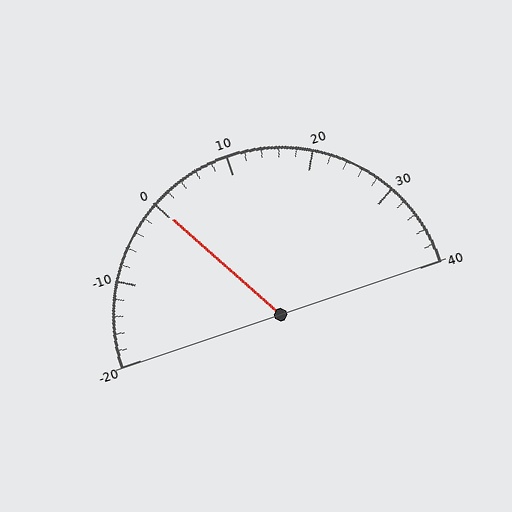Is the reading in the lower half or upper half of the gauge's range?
The reading is in the lower half of the range (-20 to 40).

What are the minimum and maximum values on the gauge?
The gauge ranges from -20 to 40.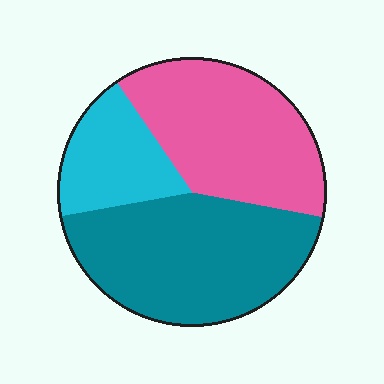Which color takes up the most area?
Teal, at roughly 45%.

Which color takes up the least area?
Cyan, at roughly 20%.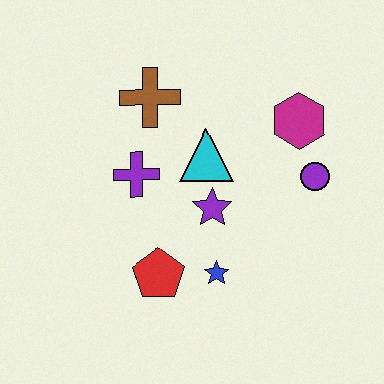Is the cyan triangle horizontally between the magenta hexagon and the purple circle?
No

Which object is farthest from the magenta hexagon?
The red pentagon is farthest from the magenta hexagon.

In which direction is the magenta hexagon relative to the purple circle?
The magenta hexagon is above the purple circle.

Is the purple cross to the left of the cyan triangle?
Yes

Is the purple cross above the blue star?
Yes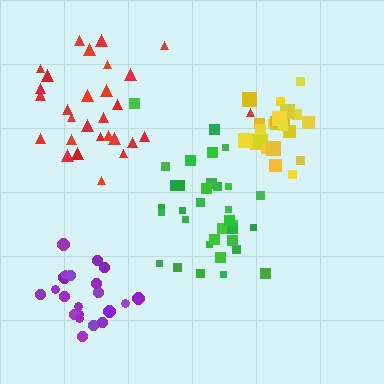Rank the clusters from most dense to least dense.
yellow, purple, green, red.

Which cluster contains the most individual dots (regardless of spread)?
Green (34).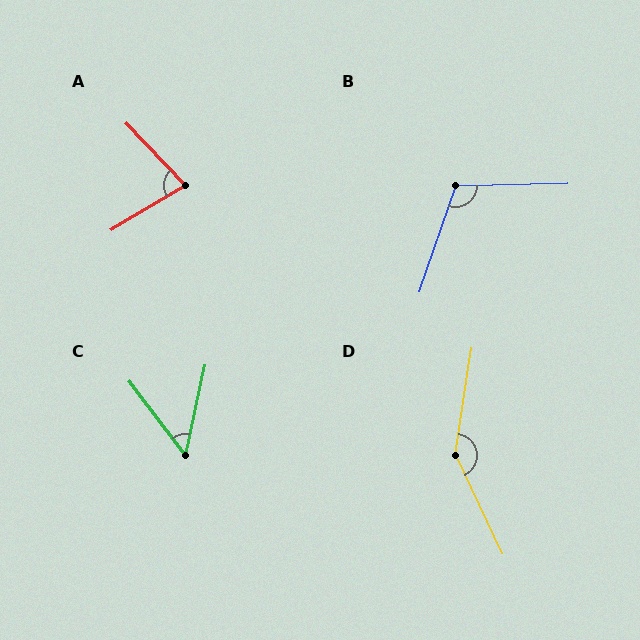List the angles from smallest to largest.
C (49°), A (77°), B (110°), D (146°).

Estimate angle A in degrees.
Approximately 77 degrees.